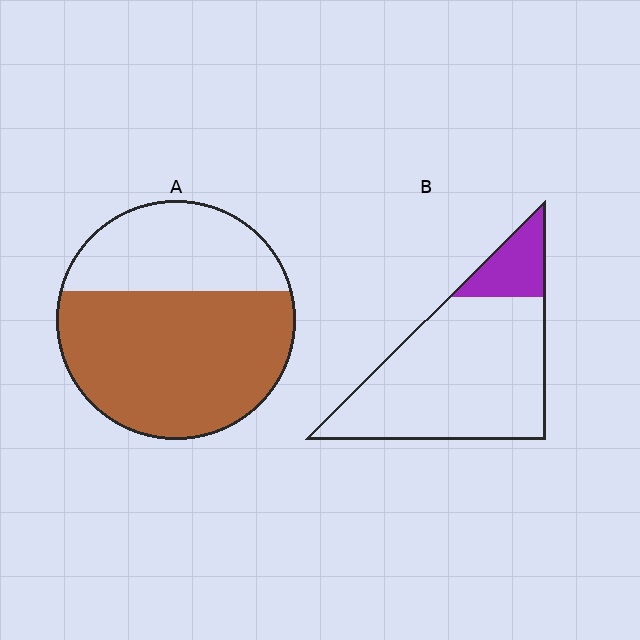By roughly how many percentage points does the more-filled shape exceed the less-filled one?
By roughly 50 percentage points (A over B).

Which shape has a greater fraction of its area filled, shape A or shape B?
Shape A.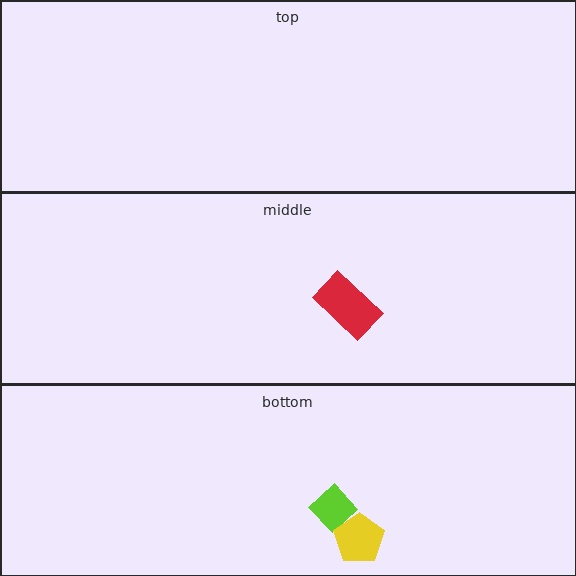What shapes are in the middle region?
The red rectangle.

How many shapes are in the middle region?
1.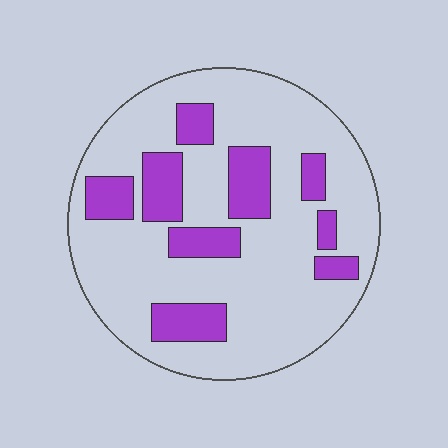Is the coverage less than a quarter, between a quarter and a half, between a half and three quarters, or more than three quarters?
Less than a quarter.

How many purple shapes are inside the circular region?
9.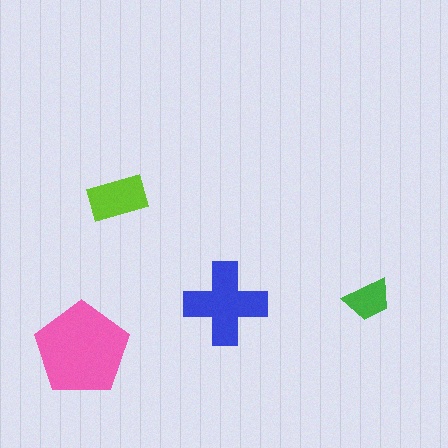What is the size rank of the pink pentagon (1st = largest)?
1st.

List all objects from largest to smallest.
The pink pentagon, the blue cross, the lime rectangle, the green trapezoid.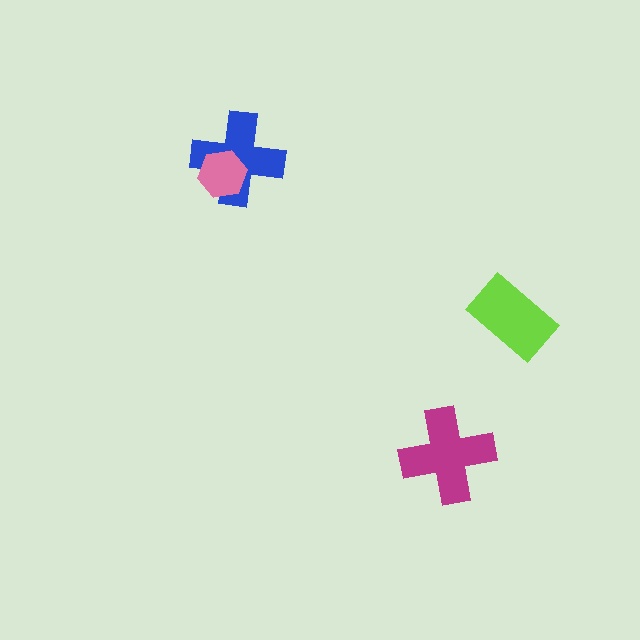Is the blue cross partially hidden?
Yes, it is partially covered by another shape.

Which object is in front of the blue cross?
The pink hexagon is in front of the blue cross.